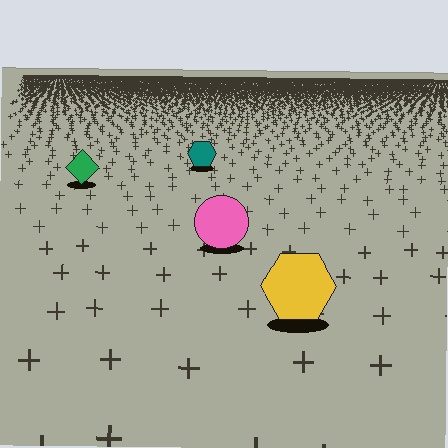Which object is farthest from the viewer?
The teal hexagon is farthest from the viewer. It appears smaller and the ground texture around it is denser.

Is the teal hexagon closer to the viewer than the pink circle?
No. The pink circle is closer — you can tell from the texture gradient: the ground texture is coarser near it.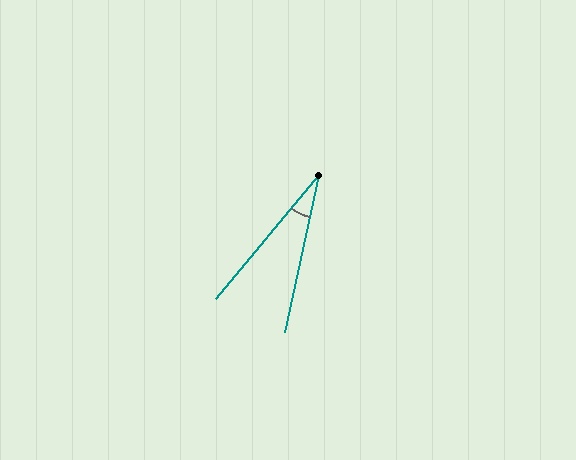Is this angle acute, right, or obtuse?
It is acute.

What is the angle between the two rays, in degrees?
Approximately 27 degrees.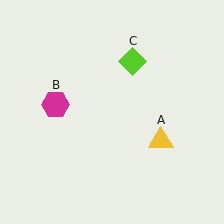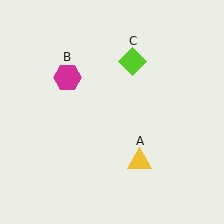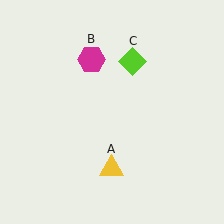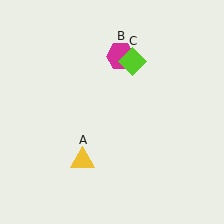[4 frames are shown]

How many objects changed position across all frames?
2 objects changed position: yellow triangle (object A), magenta hexagon (object B).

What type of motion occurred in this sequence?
The yellow triangle (object A), magenta hexagon (object B) rotated clockwise around the center of the scene.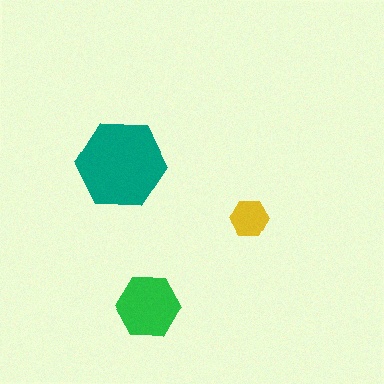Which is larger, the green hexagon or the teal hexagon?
The teal one.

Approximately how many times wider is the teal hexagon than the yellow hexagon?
About 2.5 times wider.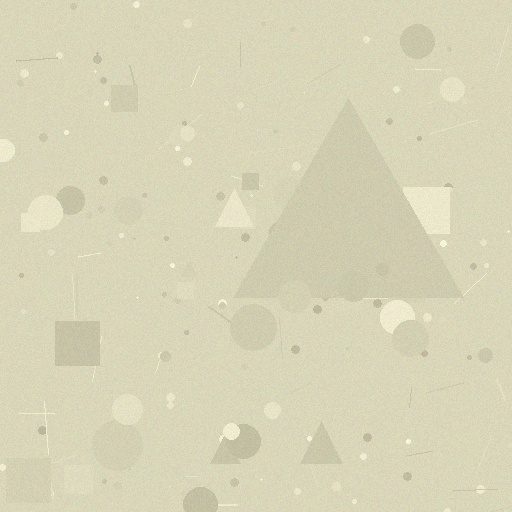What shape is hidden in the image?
A triangle is hidden in the image.